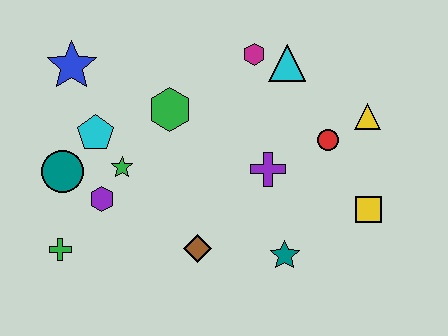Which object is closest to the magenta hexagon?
The cyan triangle is closest to the magenta hexagon.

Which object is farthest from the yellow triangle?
The green cross is farthest from the yellow triangle.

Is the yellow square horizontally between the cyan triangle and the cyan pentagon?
No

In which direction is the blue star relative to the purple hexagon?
The blue star is above the purple hexagon.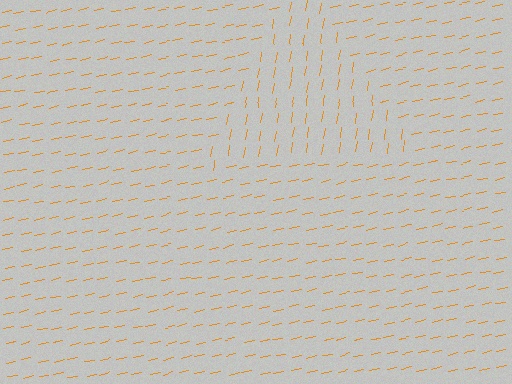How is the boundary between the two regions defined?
The boundary is defined purely by a change in line orientation (approximately 69 degrees difference). All lines are the same color and thickness.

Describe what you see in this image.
The image is filled with small orange line segments. A triangle region in the image has lines oriented differently from the surrounding lines, creating a visible texture boundary.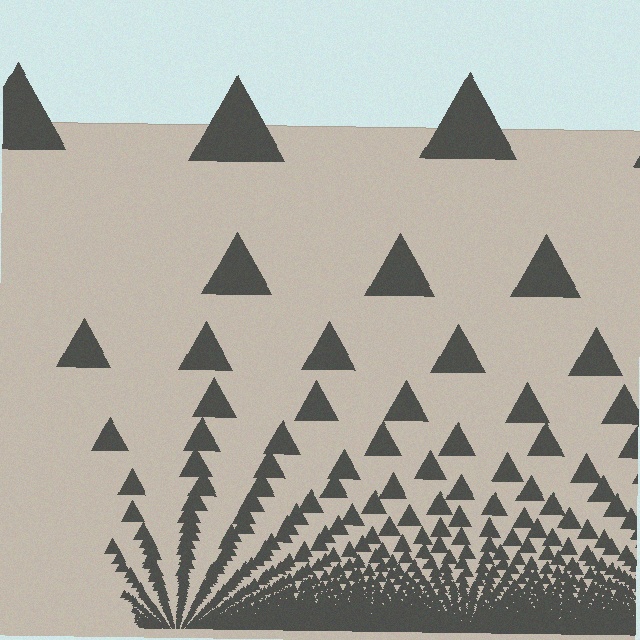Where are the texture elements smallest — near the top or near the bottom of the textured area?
Near the bottom.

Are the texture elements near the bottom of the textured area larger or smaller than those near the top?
Smaller. The gradient is inverted — elements near the bottom are smaller and denser.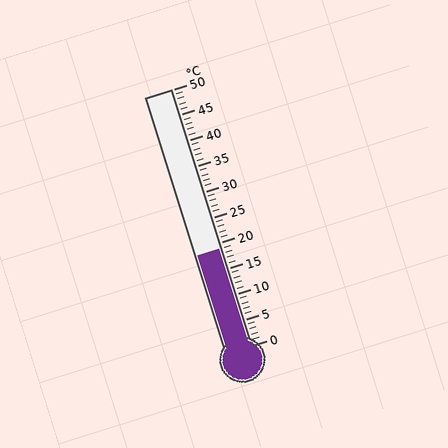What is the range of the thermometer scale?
The thermometer scale ranges from 0°C to 50°C.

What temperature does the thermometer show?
The thermometer shows approximately 19°C.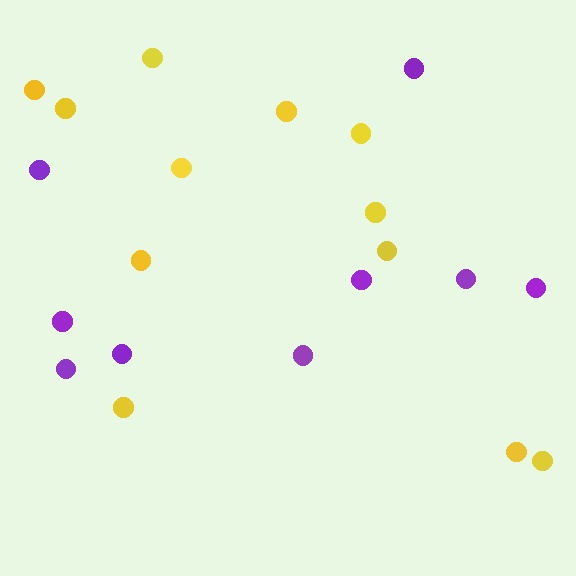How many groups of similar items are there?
There are 2 groups: one group of yellow circles (12) and one group of purple circles (9).